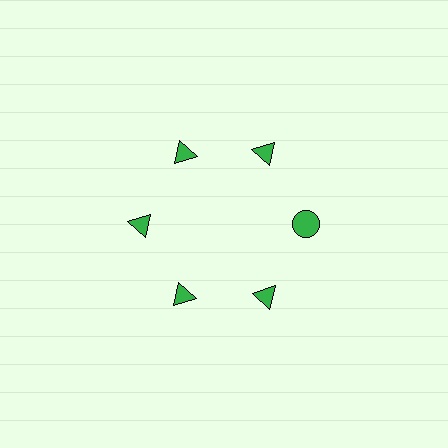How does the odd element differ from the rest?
It has a different shape: circle instead of triangle.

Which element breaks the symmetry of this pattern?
The green circle at roughly the 3 o'clock position breaks the symmetry. All other shapes are green triangles.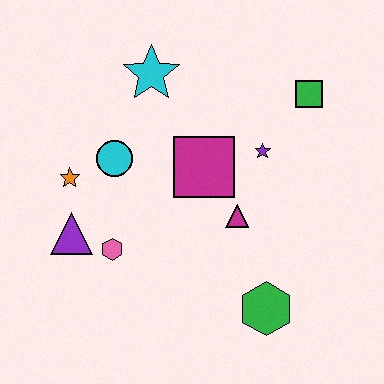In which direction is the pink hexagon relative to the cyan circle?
The pink hexagon is below the cyan circle.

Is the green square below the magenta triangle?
No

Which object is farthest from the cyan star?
The green hexagon is farthest from the cyan star.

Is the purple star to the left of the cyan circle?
No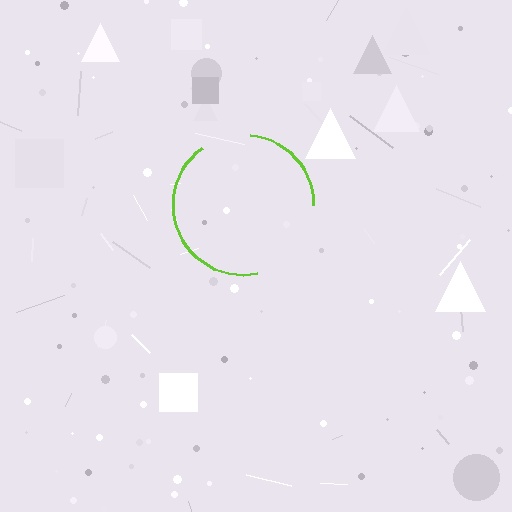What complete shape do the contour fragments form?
The contour fragments form a circle.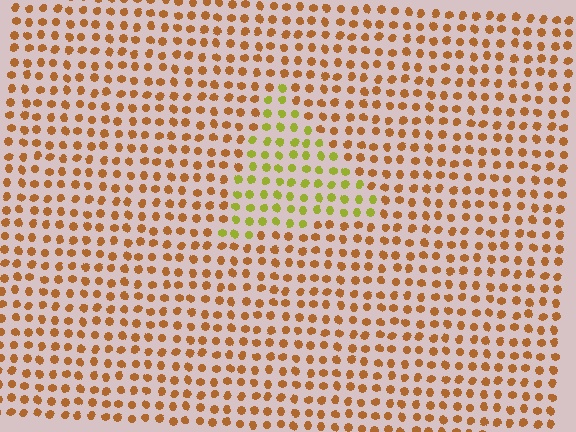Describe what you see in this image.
The image is filled with small brown elements in a uniform arrangement. A triangle-shaped region is visible where the elements are tinted to a slightly different hue, forming a subtle color boundary.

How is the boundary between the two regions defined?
The boundary is defined purely by a slight shift in hue (about 45 degrees). Spacing, size, and orientation are identical on both sides.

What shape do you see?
I see a triangle.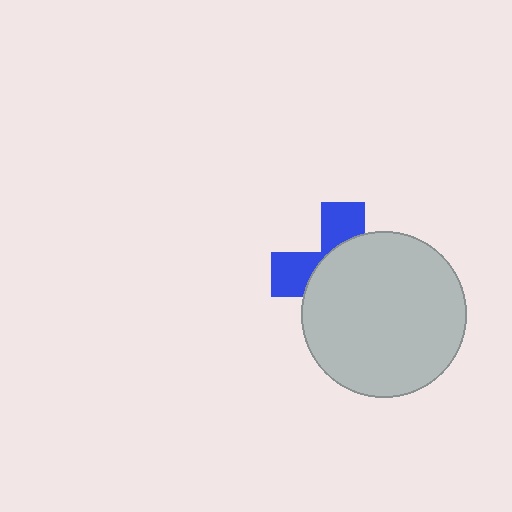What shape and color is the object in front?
The object in front is a light gray circle.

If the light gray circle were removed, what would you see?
You would see the complete blue cross.